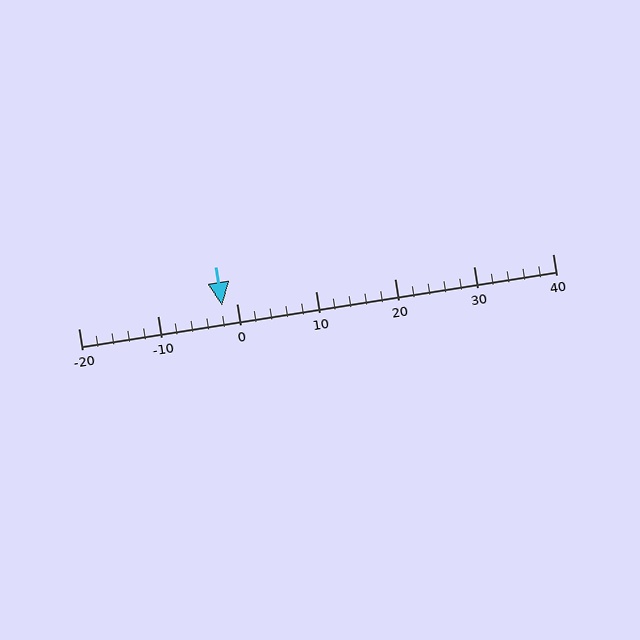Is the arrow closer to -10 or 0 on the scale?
The arrow is closer to 0.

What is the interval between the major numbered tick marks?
The major tick marks are spaced 10 units apart.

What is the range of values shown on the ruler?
The ruler shows values from -20 to 40.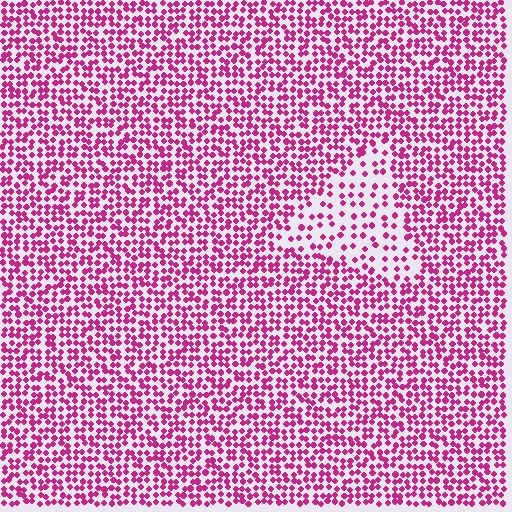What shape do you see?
I see a triangle.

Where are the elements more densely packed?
The elements are more densely packed outside the triangle boundary.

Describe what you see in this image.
The image contains small magenta elements arranged at two different densities. A triangle-shaped region is visible where the elements are less densely packed than the surrounding area.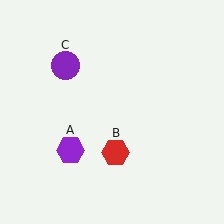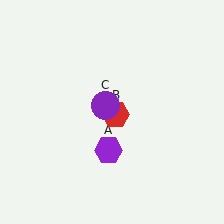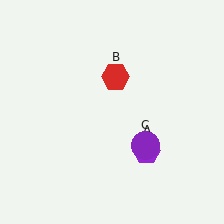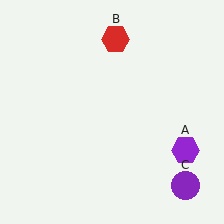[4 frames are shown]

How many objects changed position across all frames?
3 objects changed position: purple hexagon (object A), red hexagon (object B), purple circle (object C).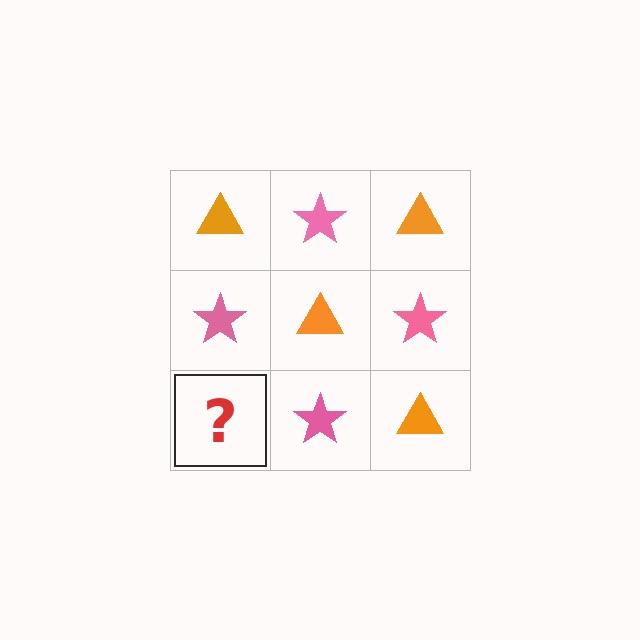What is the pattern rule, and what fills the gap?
The rule is that it alternates orange triangle and pink star in a checkerboard pattern. The gap should be filled with an orange triangle.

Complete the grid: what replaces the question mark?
The question mark should be replaced with an orange triangle.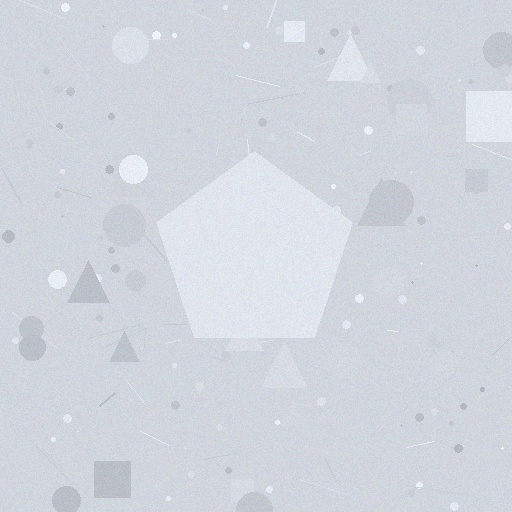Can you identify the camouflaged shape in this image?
The camouflaged shape is a pentagon.